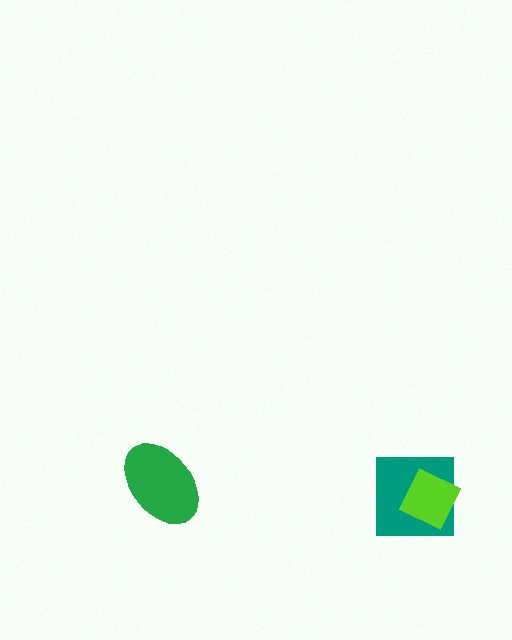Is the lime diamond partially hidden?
No, no other shape covers it.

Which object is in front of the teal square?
The lime diamond is in front of the teal square.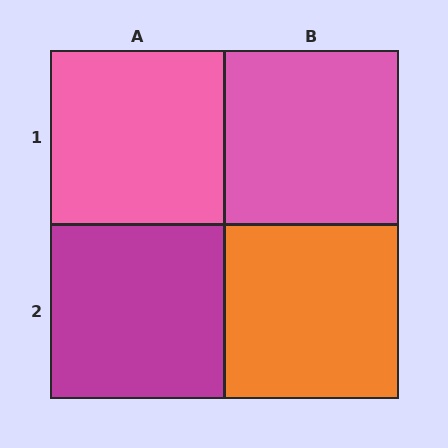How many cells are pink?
2 cells are pink.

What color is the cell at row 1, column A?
Pink.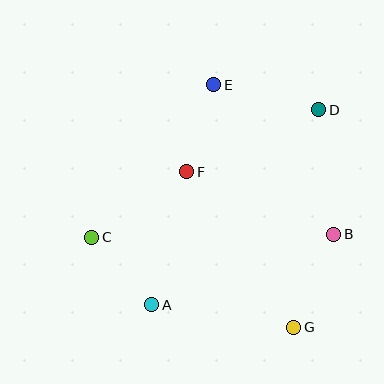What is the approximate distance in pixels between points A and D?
The distance between A and D is approximately 257 pixels.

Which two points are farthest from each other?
Points C and D are farthest from each other.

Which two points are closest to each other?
Points A and C are closest to each other.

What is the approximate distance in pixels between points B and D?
The distance between B and D is approximately 125 pixels.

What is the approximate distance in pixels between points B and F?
The distance between B and F is approximately 160 pixels.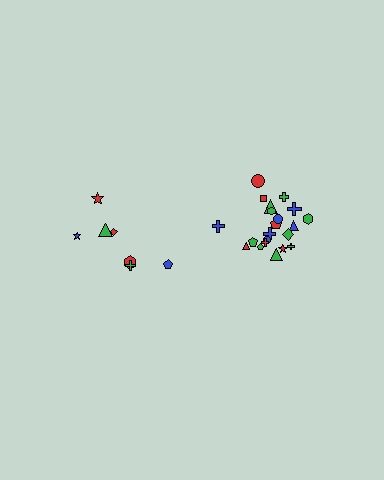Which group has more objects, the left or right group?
The right group.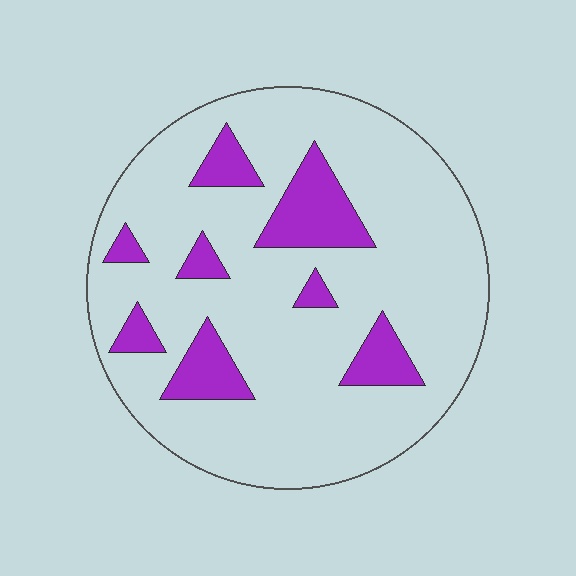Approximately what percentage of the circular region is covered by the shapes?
Approximately 15%.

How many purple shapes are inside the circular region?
8.